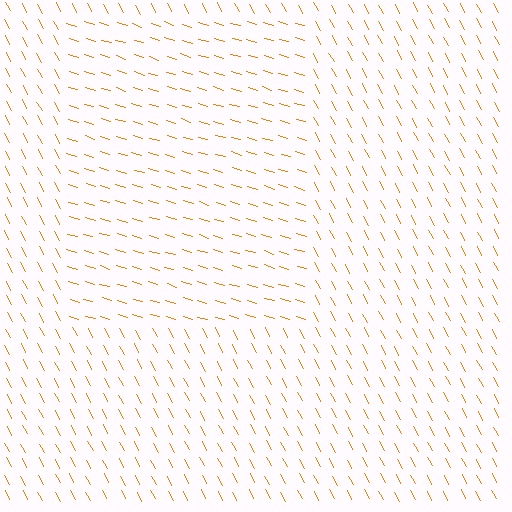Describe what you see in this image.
The image is filled with small orange line segments. A rectangle region in the image has lines oriented differently from the surrounding lines, creating a visible texture boundary.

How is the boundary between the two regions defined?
The boundary is defined purely by a change in line orientation (approximately 45 degrees difference). All lines are the same color and thickness.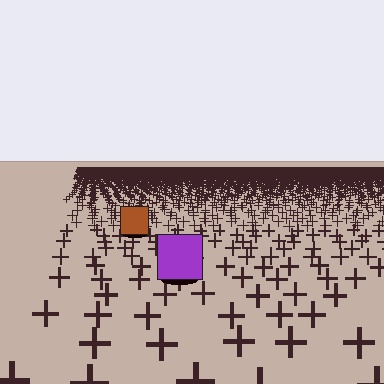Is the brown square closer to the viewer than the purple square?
No. The purple square is closer — you can tell from the texture gradient: the ground texture is coarser near it.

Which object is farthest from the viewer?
The brown square is farthest from the viewer. It appears smaller and the ground texture around it is denser.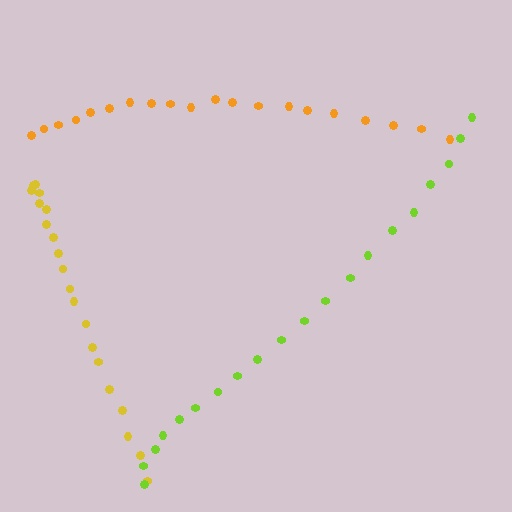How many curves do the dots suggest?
There are 3 distinct paths.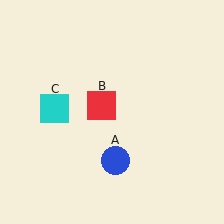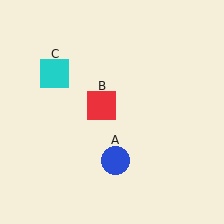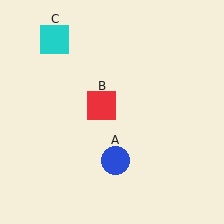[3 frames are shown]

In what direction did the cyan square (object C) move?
The cyan square (object C) moved up.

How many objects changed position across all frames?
1 object changed position: cyan square (object C).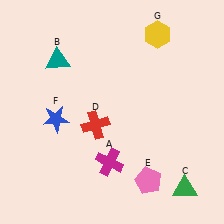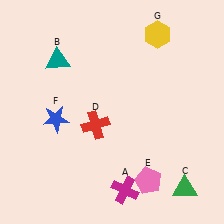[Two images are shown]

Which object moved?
The magenta cross (A) moved down.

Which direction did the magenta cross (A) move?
The magenta cross (A) moved down.